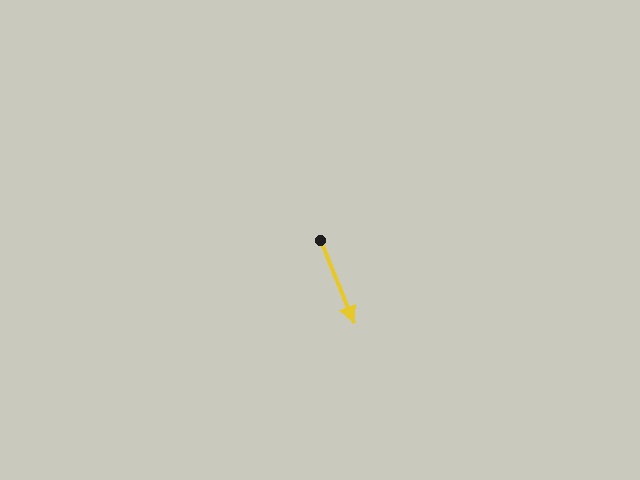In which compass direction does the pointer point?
South.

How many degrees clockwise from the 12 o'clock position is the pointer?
Approximately 158 degrees.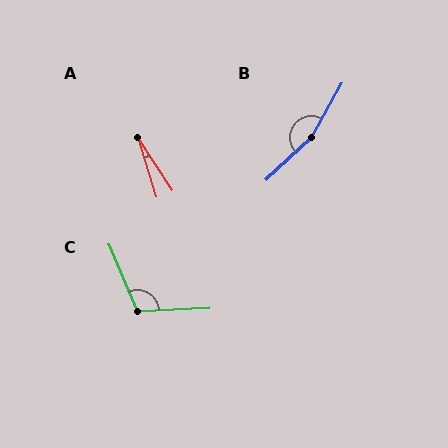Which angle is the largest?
B, at approximately 161 degrees.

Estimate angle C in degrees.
Approximately 111 degrees.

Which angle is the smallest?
A, at approximately 15 degrees.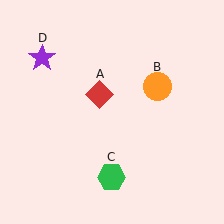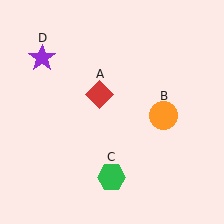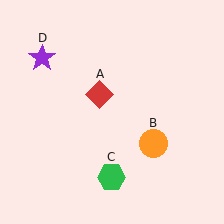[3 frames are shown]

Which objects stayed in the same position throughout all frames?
Red diamond (object A) and green hexagon (object C) and purple star (object D) remained stationary.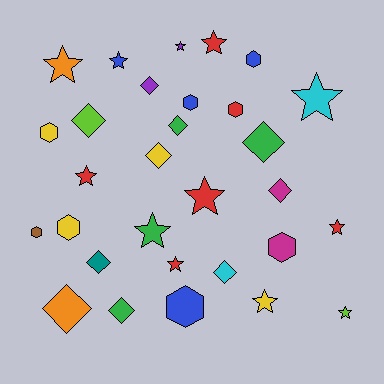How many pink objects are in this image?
There are no pink objects.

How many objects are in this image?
There are 30 objects.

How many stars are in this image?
There are 12 stars.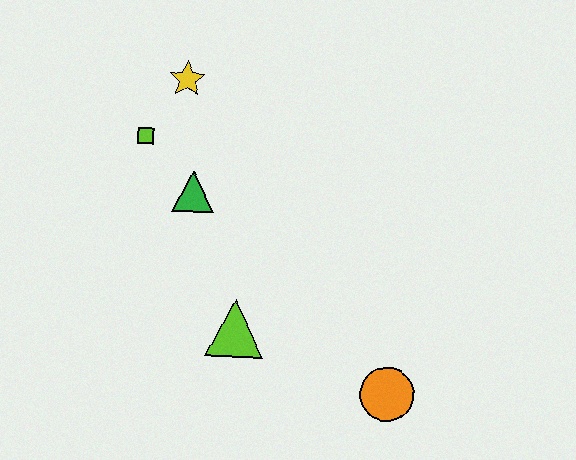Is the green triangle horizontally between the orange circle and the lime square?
Yes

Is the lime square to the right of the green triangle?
No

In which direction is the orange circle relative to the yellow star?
The orange circle is below the yellow star.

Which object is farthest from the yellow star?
The orange circle is farthest from the yellow star.